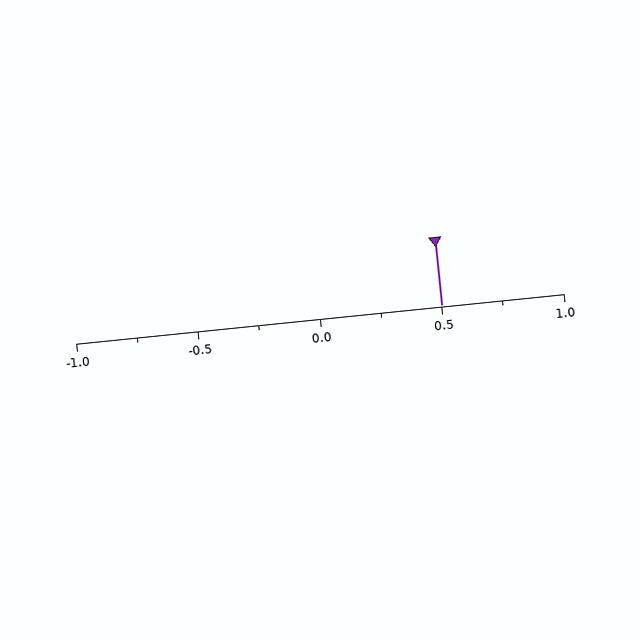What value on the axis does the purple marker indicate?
The marker indicates approximately 0.5.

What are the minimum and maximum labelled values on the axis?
The axis runs from -1.0 to 1.0.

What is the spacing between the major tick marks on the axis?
The major ticks are spaced 0.5 apart.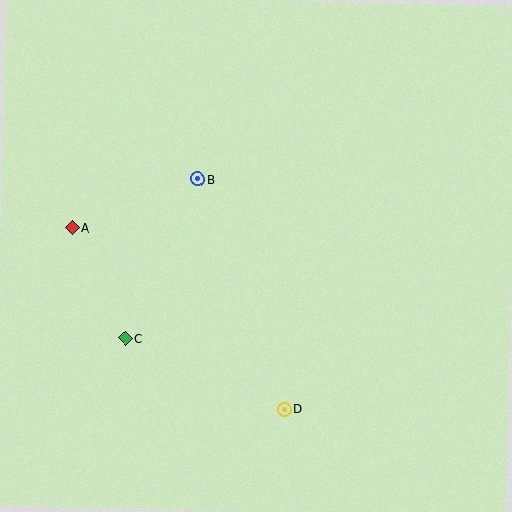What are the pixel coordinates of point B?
Point B is at (198, 179).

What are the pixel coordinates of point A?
Point A is at (72, 228).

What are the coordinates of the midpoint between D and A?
The midpoint between D and A is at (178, 318).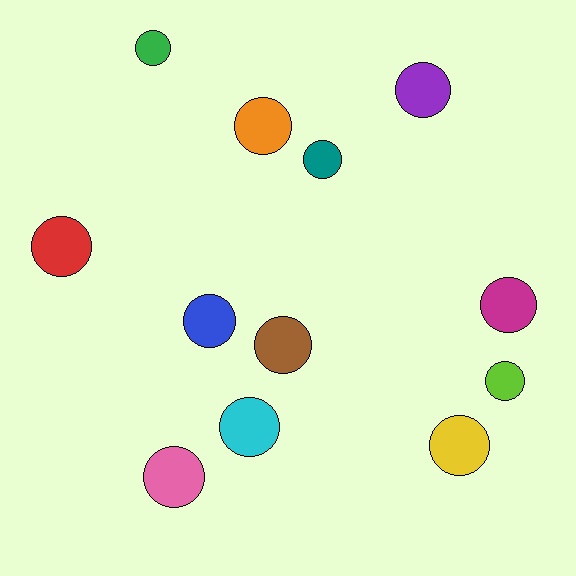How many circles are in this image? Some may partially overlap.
There are 12 circles.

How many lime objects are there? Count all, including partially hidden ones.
There is 1 lime object.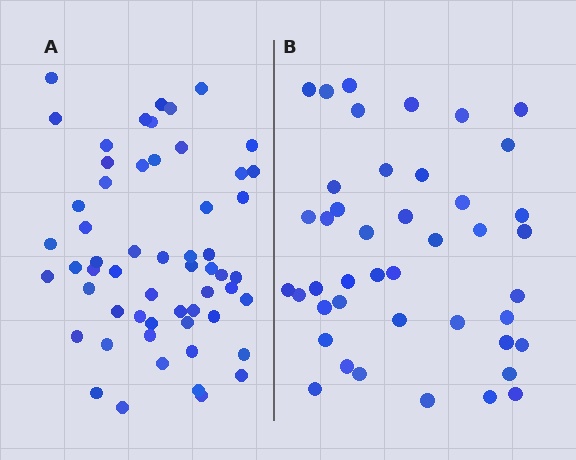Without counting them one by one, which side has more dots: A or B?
Region A (the left region) has more dots.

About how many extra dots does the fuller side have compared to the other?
Region A has approximately 15 more dots than region B.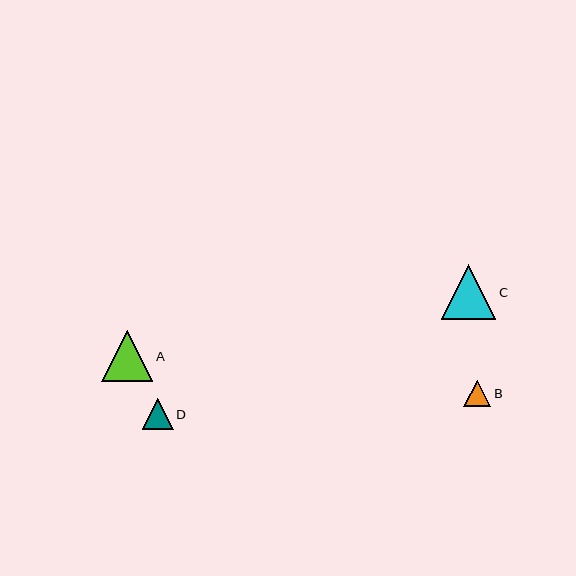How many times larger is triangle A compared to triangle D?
Triangle A is approximately 1.7 times the size of triangle D.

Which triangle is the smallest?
Triangle B is the smallest with a size of approximately 27 pixels.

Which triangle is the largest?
Triangle C is the largest with a size of approximately 54 pixels.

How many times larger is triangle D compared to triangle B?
Triangle D is approximately 1.2 times the size of triangle B.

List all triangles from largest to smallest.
From largest to smallest: C, A, D, B.